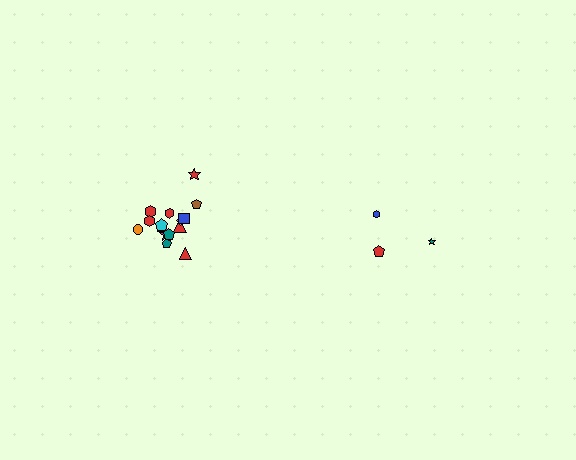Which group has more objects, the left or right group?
The left group.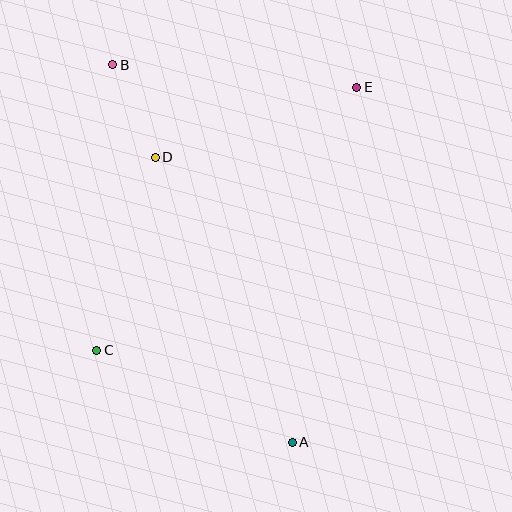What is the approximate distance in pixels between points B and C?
The distance between B and C is approximately 286 pixels.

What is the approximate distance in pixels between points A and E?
The distance between A and E is approximately 361 pixels.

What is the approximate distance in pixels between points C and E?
The distance between C and E is approximately 370 pixels.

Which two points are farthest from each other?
Points A and B are farthest from each other.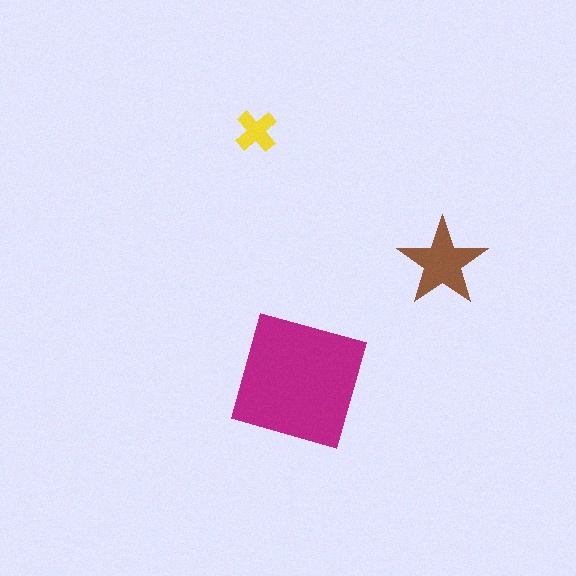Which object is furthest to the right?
The brown star is rightmost.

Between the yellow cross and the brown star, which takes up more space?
The brown star.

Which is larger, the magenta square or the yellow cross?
The magenta square.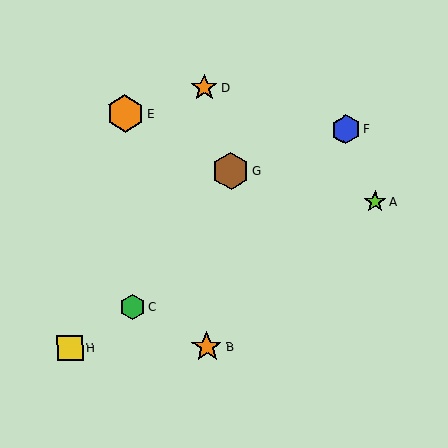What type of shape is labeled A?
Shape A is a lime star.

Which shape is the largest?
The orange hexagon (labeled E) is the largest.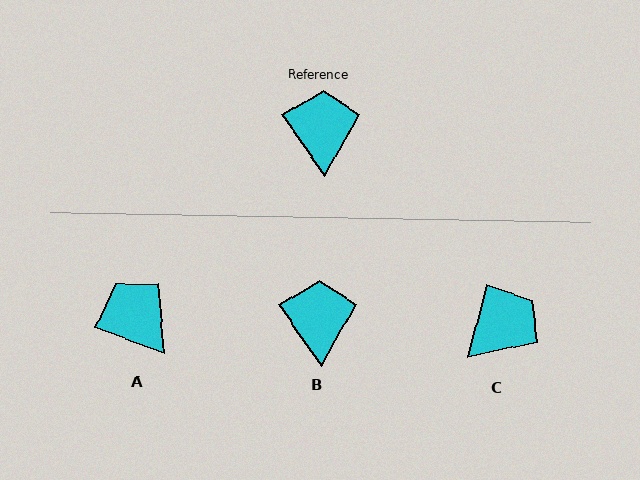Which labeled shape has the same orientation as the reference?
B.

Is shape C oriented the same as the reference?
No, it is off by about 49 degrees.